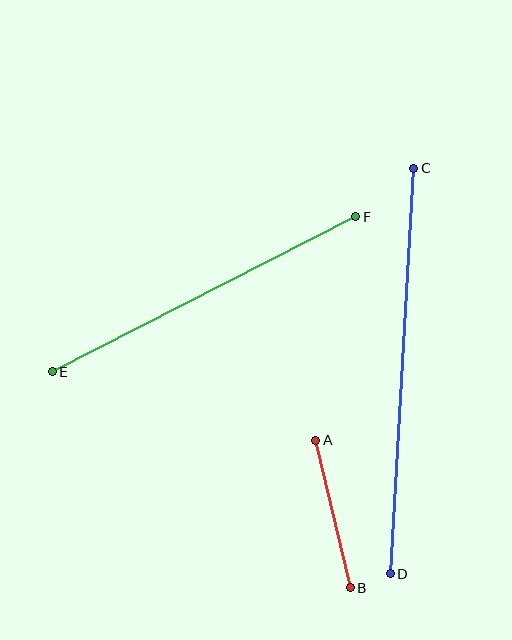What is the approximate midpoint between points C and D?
The midpoint is at approximately (402, 371) pixels.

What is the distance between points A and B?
The distance is approximately 151 pixels.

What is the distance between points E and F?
The distance is approximately 341 pixels.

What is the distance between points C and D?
The distance is approximately 406 pixels.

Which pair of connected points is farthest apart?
Points C and D are farthest apart.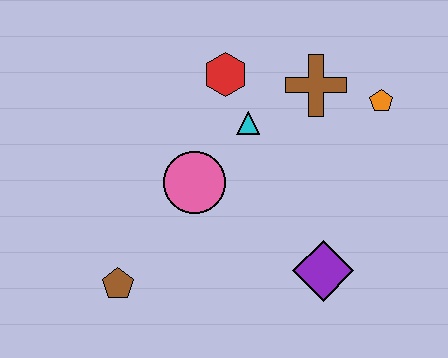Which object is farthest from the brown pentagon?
The orange pentagon is farthest from the brown pentagon.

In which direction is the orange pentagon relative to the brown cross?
The orange pentagon is to the right of the brown cross.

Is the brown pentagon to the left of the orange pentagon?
Yes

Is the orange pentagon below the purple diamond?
No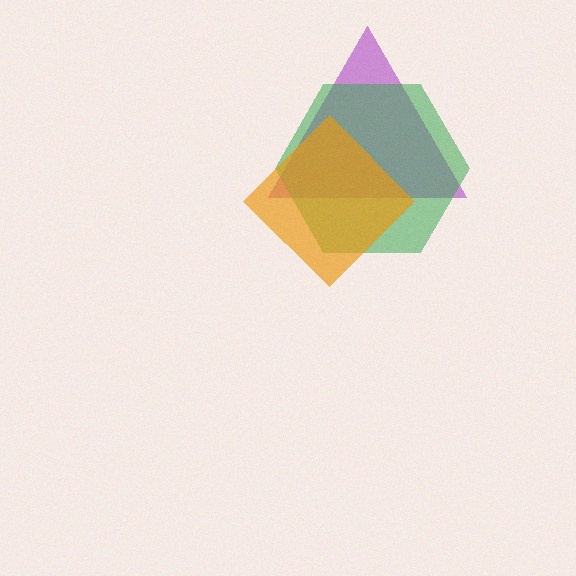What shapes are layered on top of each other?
The layered shapes are: a purple triangle, a green hexagon, an orange diamond.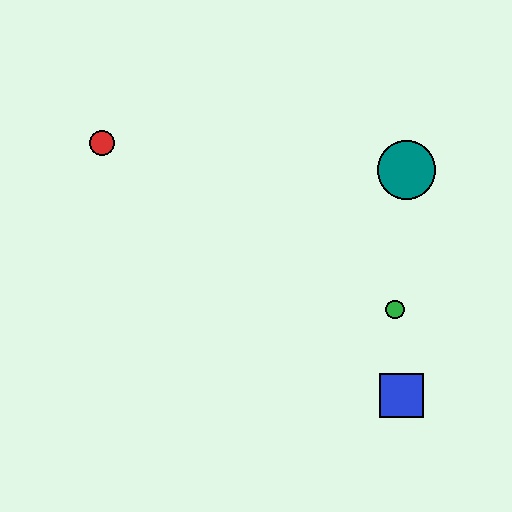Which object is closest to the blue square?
The green circle is closest to the blue square.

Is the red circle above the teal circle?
Yes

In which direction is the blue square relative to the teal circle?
The blue square is below the teal circle.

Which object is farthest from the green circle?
The red circle is farthest from the green circle.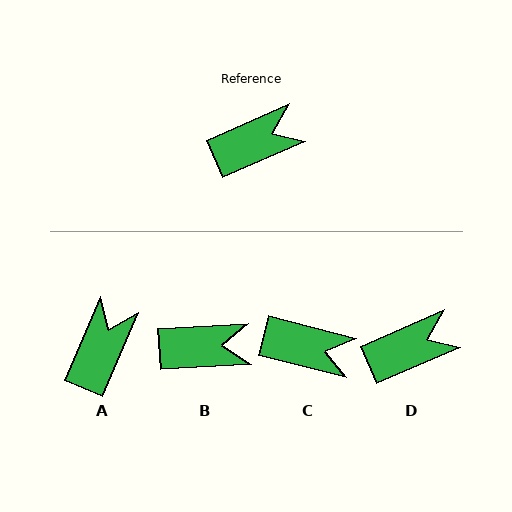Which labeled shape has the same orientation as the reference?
D.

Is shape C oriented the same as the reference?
No, it is off by about 38 degrees.